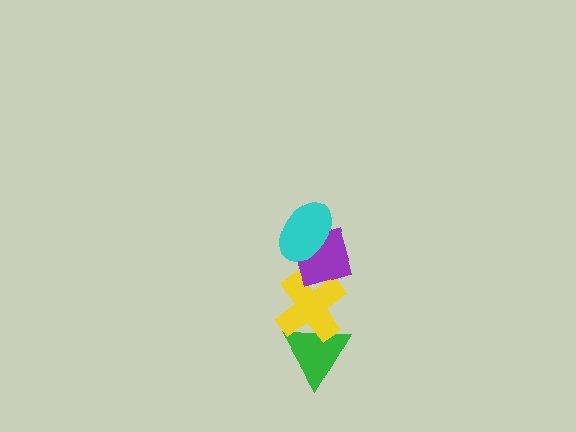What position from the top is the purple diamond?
The purple diamond is 2nd from the top.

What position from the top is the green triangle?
The green triangle is 4th from the top.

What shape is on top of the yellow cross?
The purple diamond is on top of the yellow cross.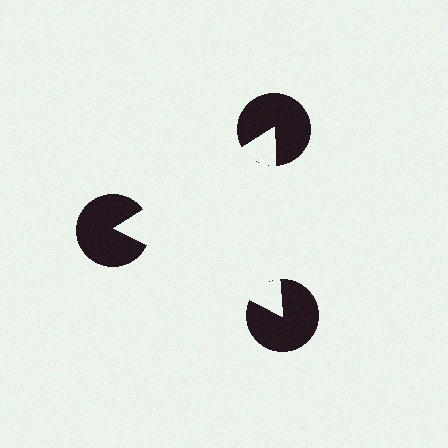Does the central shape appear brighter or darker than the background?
It typically appears slightly brighter than the background, even though no actual brightness change is drawn.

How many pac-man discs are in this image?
There are 3 — one at each vertex of the illusory triangle.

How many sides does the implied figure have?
3 sides.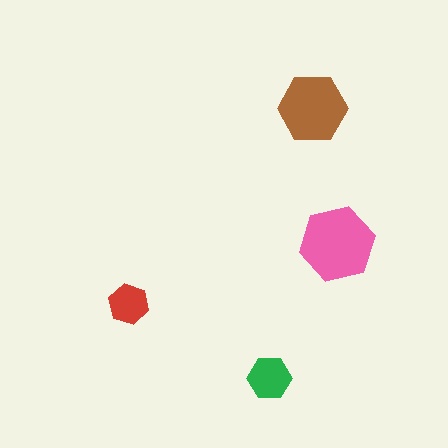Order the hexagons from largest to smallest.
the pink one, the brown one, the green one, the red one.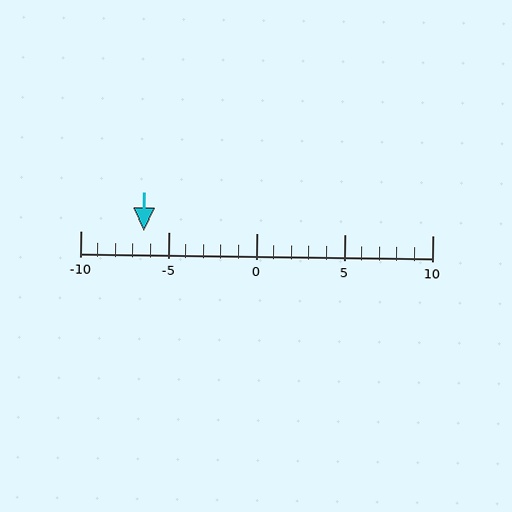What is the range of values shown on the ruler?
The ruler shows values from -10 to 10.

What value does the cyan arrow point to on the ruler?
The cyan arrow points to approximately -6.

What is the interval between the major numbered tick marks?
The major tick marks are spaced 5 units apart.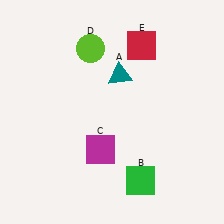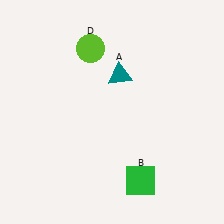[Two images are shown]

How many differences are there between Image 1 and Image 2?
There are 2 differences between the two images.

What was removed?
The magenta square (C), the red square (E) were removed in Image 2.